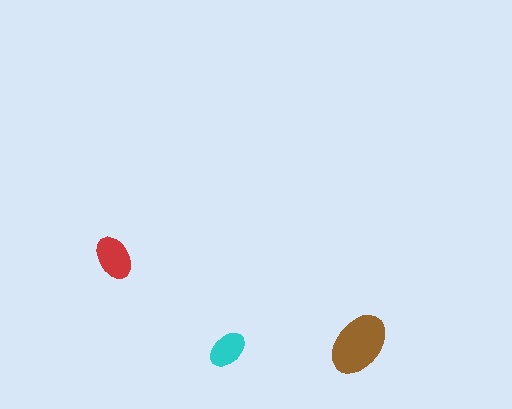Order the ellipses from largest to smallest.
the brown one, the red one, the cyan one.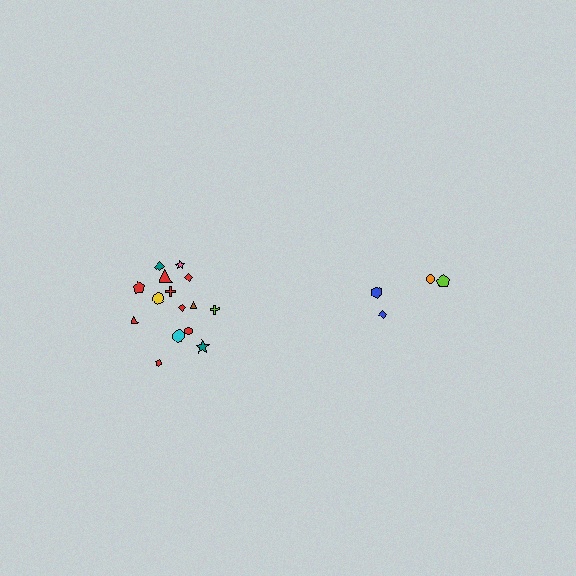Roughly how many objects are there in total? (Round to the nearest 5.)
Roughly 20 objects in total.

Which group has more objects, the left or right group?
The left group.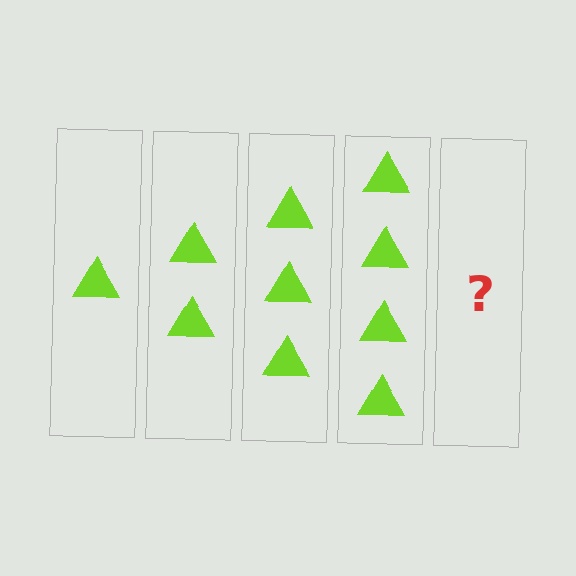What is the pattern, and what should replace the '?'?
The pattern is that each step adds one more triangle. The '?' should be 5 triangles.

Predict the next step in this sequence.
The next step is 5 triangles.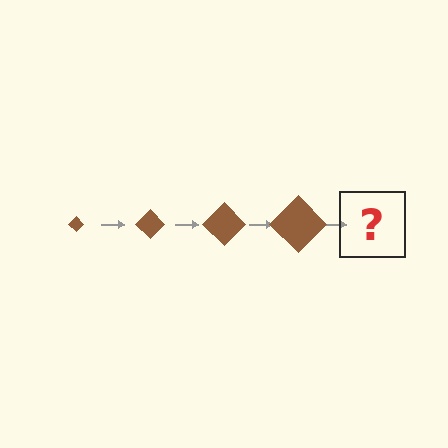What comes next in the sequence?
The next element should be a brown diamond, larger than the previous one.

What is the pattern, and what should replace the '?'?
The pattern is that the diamond gets progressively larger each step. The '?' should be a brown diamond, larger than the previous one.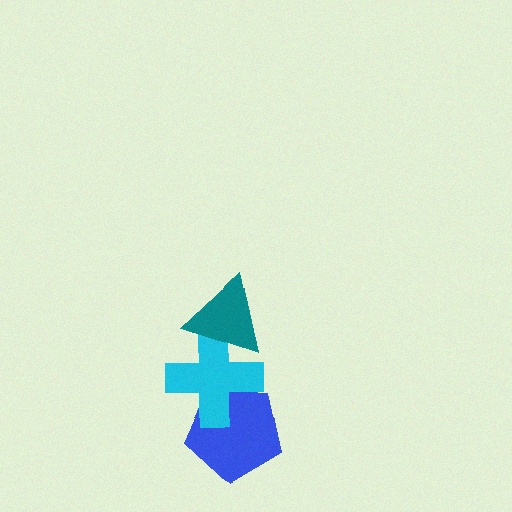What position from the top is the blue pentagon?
The blue pentagon is 3rd from the top.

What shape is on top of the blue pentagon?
The cyan cross is on top of the blue pentagon.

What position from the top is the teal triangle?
The teal triangle is 1st from the top.